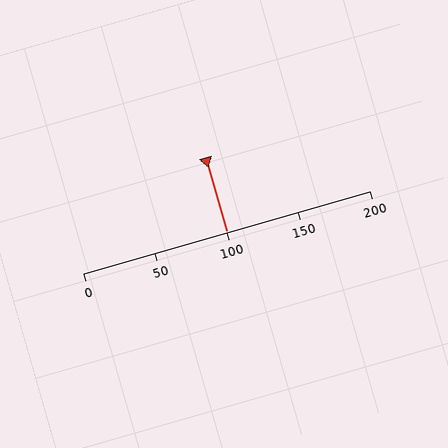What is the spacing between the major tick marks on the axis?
The major ticks are spaced 50 apart.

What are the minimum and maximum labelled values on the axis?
The axis runs from 0 to 200.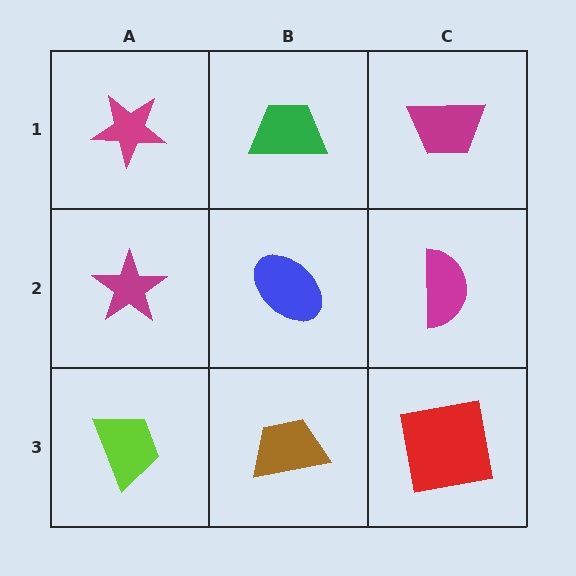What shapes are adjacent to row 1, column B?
A blue ellipse (row 2, column B), a magenta star (row 1, column A), a magenta trapezoid (row 1, column C).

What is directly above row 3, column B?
A blue ellipse.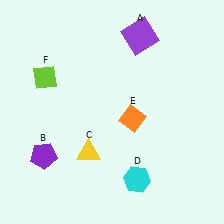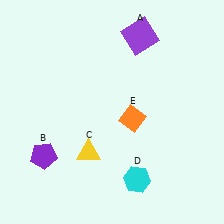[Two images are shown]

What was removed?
The lime diamond (F) was removed in Image 2.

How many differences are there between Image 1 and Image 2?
There is 1 difference between the two images.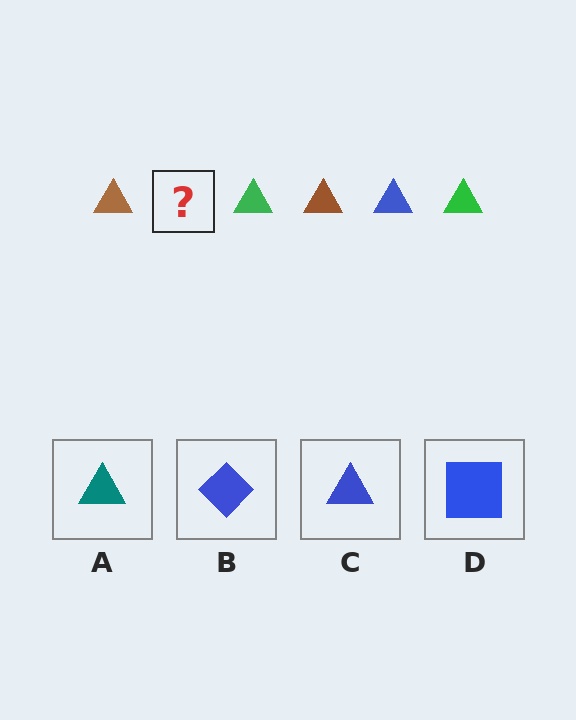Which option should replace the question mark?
Option C.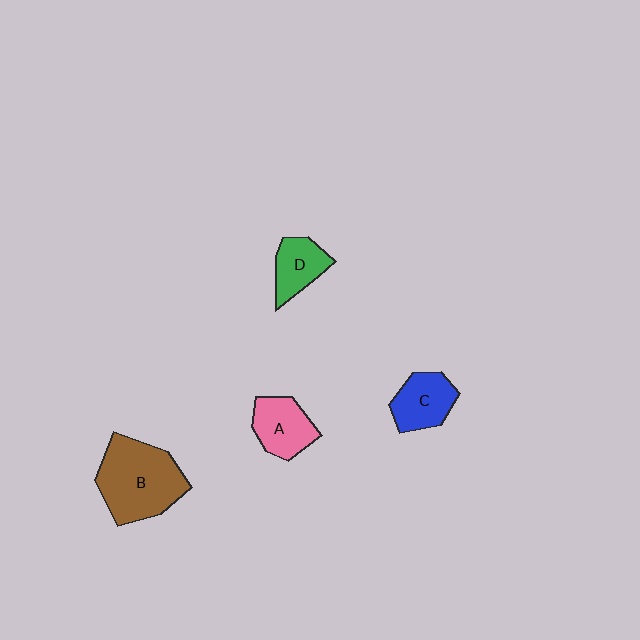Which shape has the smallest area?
Shape D (green).